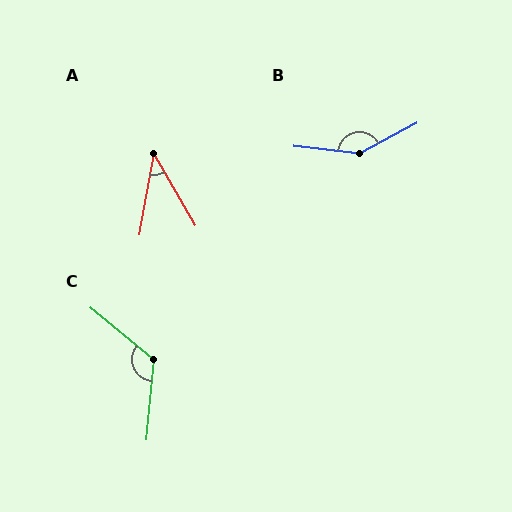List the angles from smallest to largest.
A (40°), C (124°), B (145°).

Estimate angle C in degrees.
Approximately 124 degrees.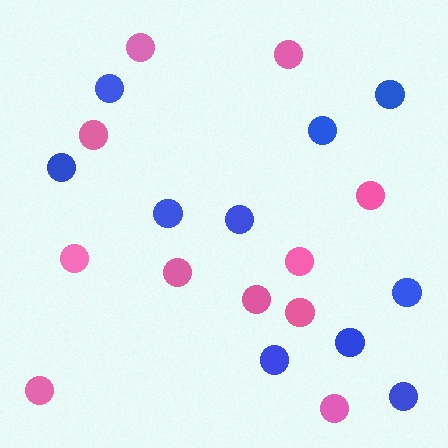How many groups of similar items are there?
There are 2 groups: one group of blue circles (10) and one group of pink circles (11).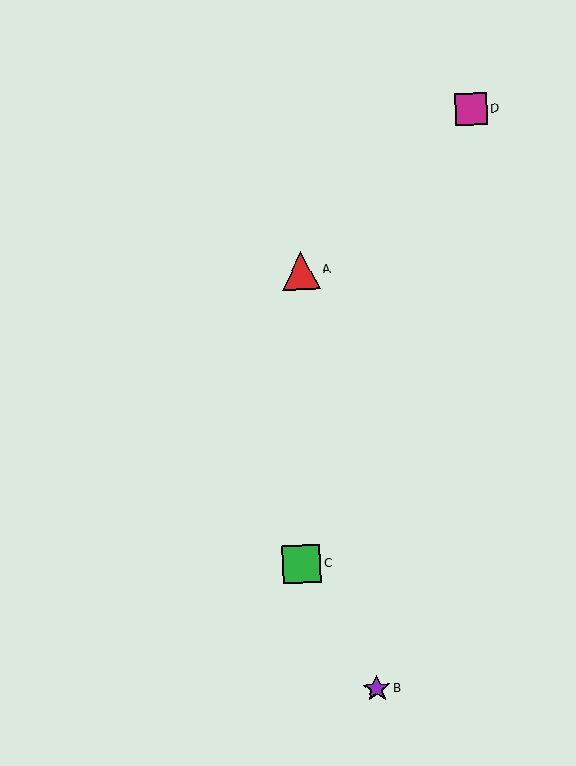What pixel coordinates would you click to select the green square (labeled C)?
Click at (302, 564) to select the green square C.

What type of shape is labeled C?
Shape C is a green square.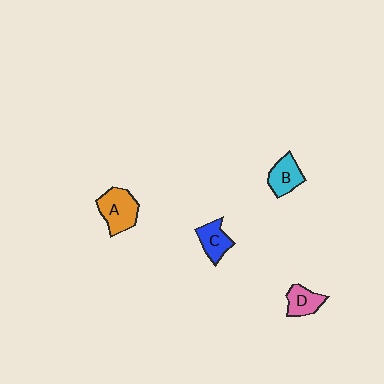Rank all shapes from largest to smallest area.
From largest to smallest: A (orange), B (cyan), C (blue), D (pink).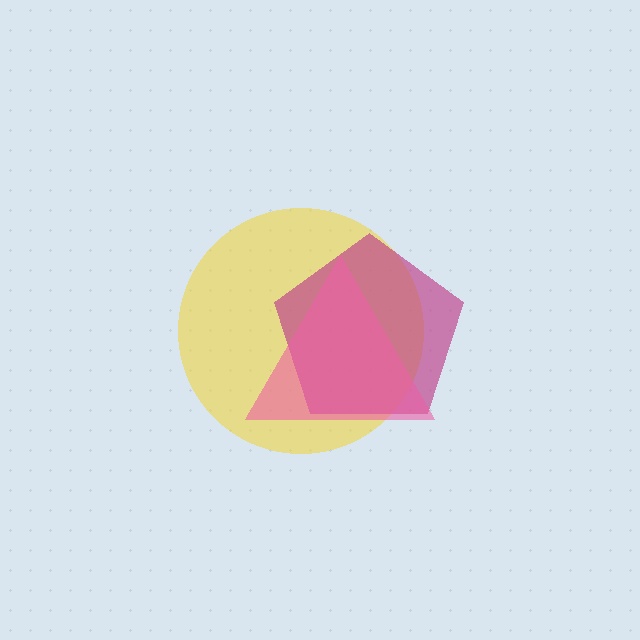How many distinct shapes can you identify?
There are 3 distinct shapes: a yellow circle, a magenta pentagon, a pink triangle.